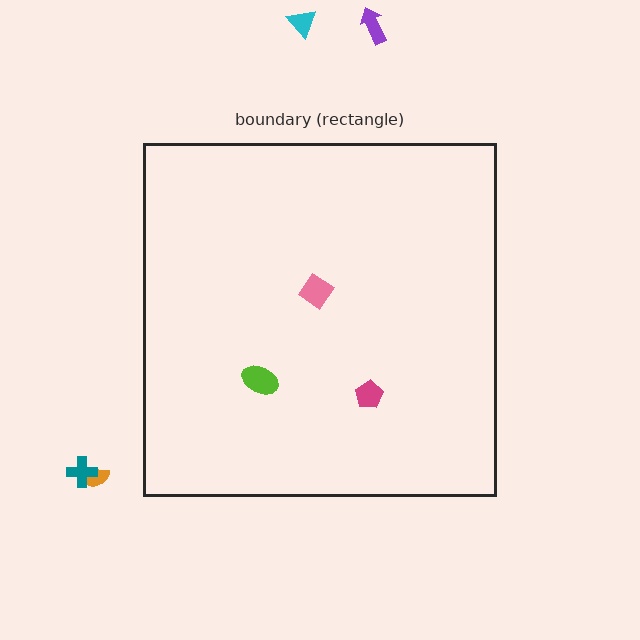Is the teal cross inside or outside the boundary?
Outside.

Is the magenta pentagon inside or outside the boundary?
Inside.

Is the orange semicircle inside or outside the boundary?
Outside.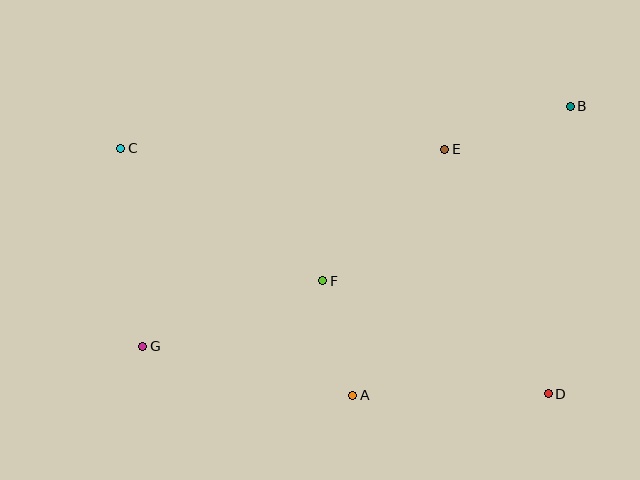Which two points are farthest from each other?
Points C and D are farthest from each other.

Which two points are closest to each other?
Points A and F are closest to each other.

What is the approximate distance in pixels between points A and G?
The distance between A and G is approximately 216 pixels.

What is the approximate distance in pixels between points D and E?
The distance between D and E is approximately 265 pixels.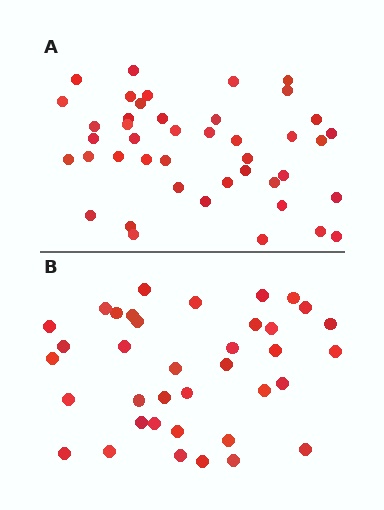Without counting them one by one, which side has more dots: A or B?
Region A (the top region) has more dots.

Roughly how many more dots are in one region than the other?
Region A has about 6 more dots than region B.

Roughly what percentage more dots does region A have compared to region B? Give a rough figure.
About 15% more.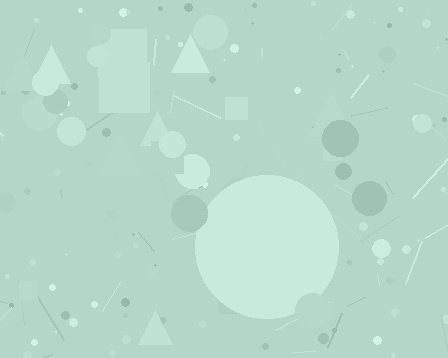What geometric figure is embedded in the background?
A circle is embedded in the background.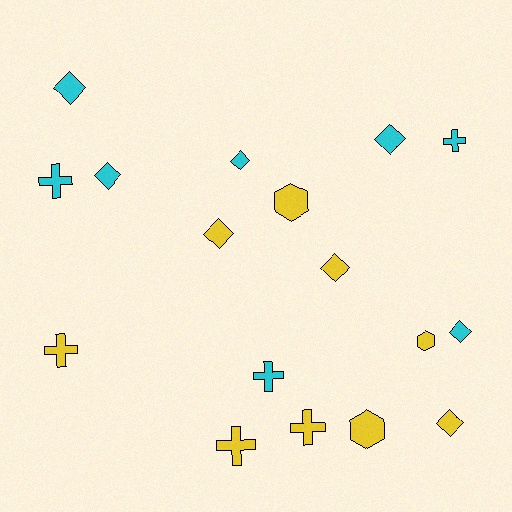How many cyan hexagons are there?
There are no cyan hexagons.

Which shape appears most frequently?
Diamond, with 8 objects.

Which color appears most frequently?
Yellow, with 9 objects.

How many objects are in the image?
There are 17 objects.